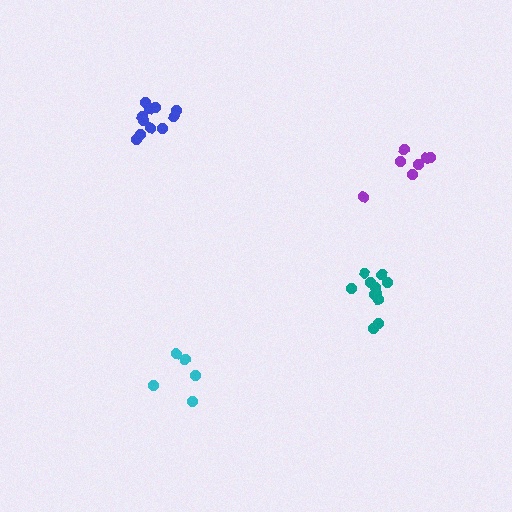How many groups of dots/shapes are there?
There are 4 groups.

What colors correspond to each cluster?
The clusters are colored: blue, cyan, teal, purple.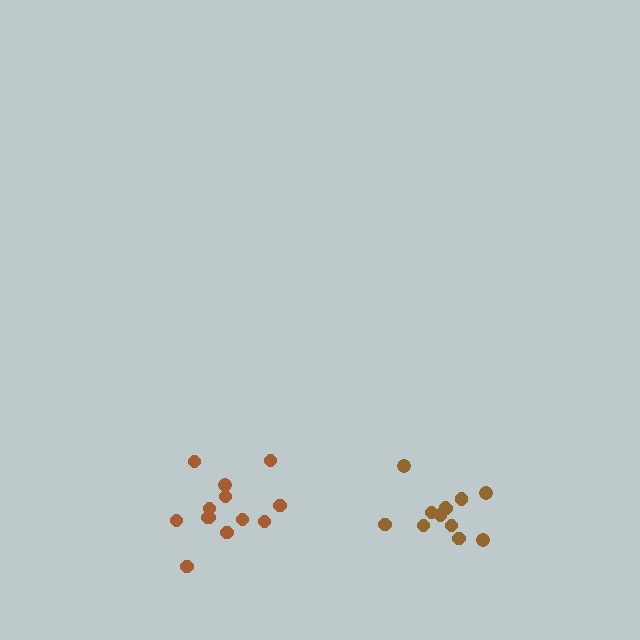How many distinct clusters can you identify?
There are 2 distinct clusters.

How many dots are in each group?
Group 1: 13 dots, Group 2: 13 dots (26 total).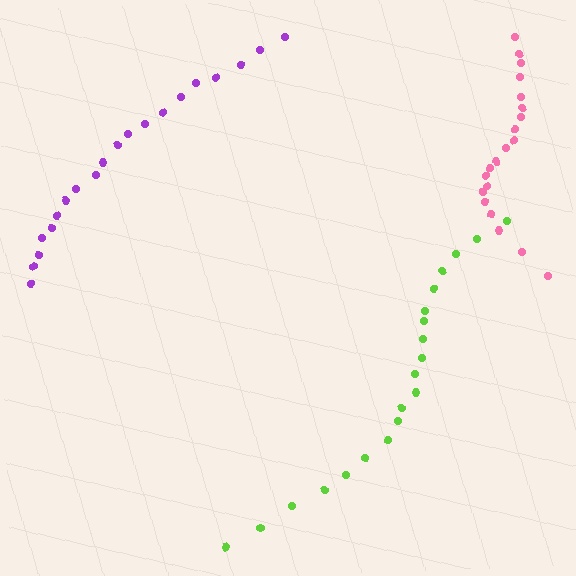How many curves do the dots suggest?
There are 3 distinct paths.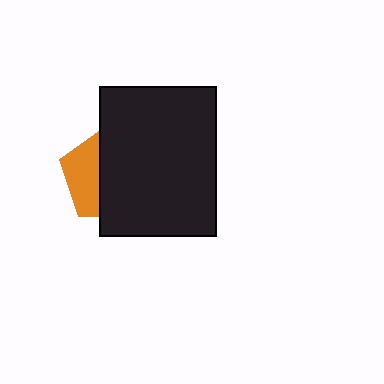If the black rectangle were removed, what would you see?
You would see the complete orange pentagon.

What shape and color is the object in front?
The object in front is a black rectangle.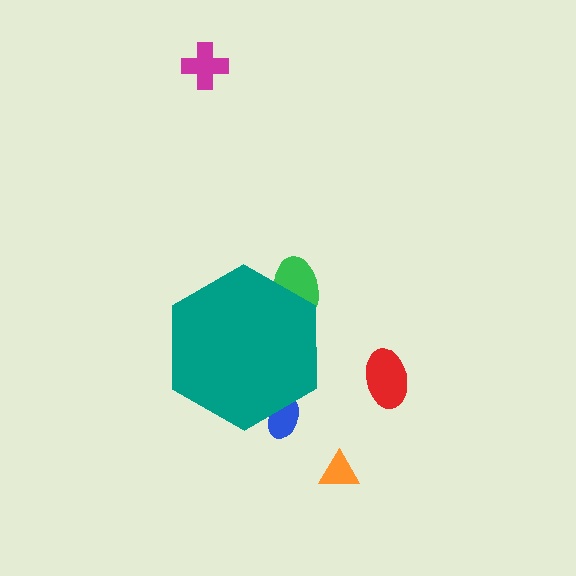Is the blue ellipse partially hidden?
Yes, the blue ellipse is partially hidden behind the teal hexagon.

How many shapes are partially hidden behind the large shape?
2 shapes are partially hidden.